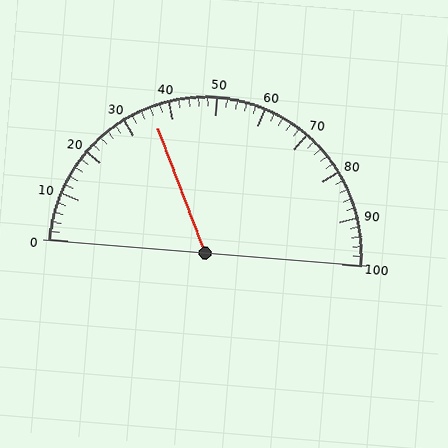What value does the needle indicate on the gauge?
The needle indicates approximately 36.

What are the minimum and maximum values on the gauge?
The gauge ranges from 0 to 100.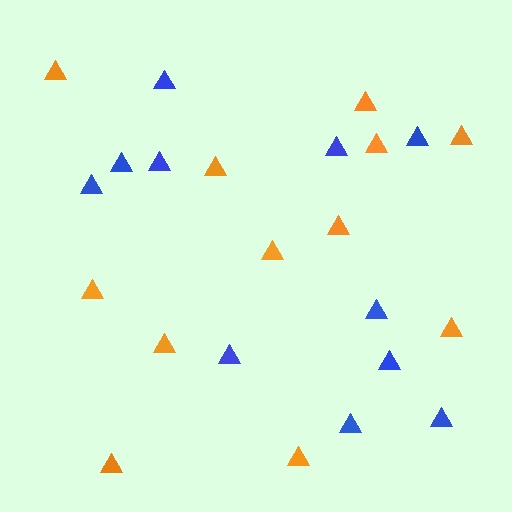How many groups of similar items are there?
There are 2 groups: one group of blue triangles (11) and one group of orange triangles (12).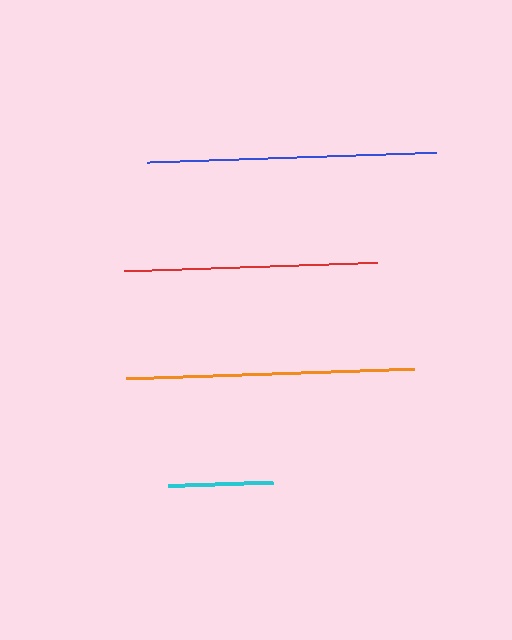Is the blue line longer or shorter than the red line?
The blue line is longer than the red line.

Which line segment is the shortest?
The cyan line is the shortest at approximately 105 pixels.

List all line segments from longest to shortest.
From longest to shortest: blue, orange, red, cyan.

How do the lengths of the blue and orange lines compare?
The blue and orange lines are approximately the same length.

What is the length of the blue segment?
The blue segment is approximately 290 pixels long.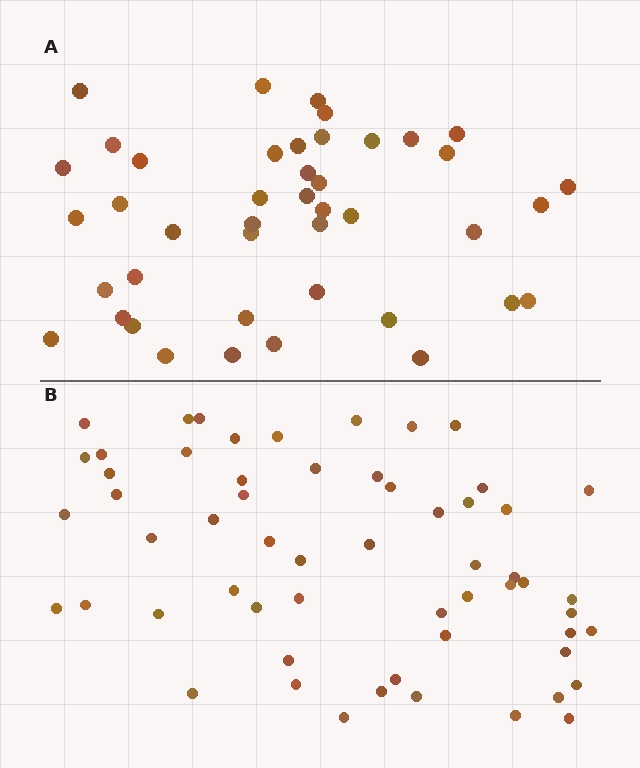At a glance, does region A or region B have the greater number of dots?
Region B (the bottom region) has more dots.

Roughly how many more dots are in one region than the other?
Region B has approximately 15 more dots than region A.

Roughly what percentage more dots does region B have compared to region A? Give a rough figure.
About 35% more.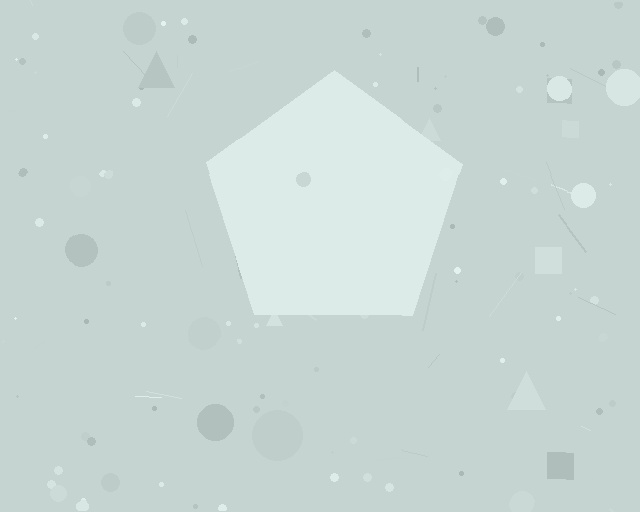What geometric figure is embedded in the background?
A pentagon is embedded in the background.